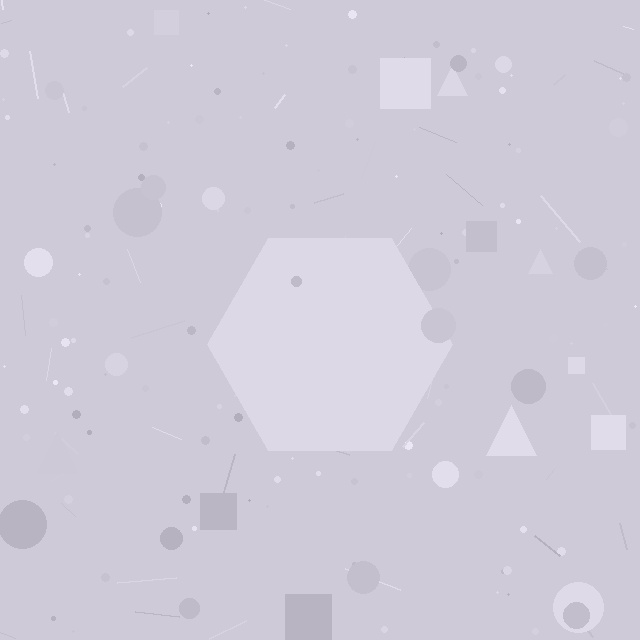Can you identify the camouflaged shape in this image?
The camouflaged shape is a hexagon.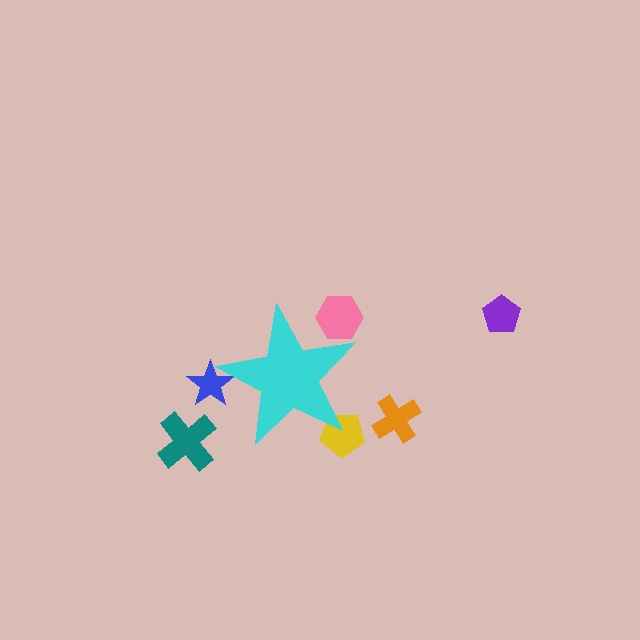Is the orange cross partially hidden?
No, the orange cross is fully visible.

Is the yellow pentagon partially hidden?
Yes, the yellow pentagon is partially hidden behind the cyan star.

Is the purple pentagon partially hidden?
No, the purple pentagon is fully visible.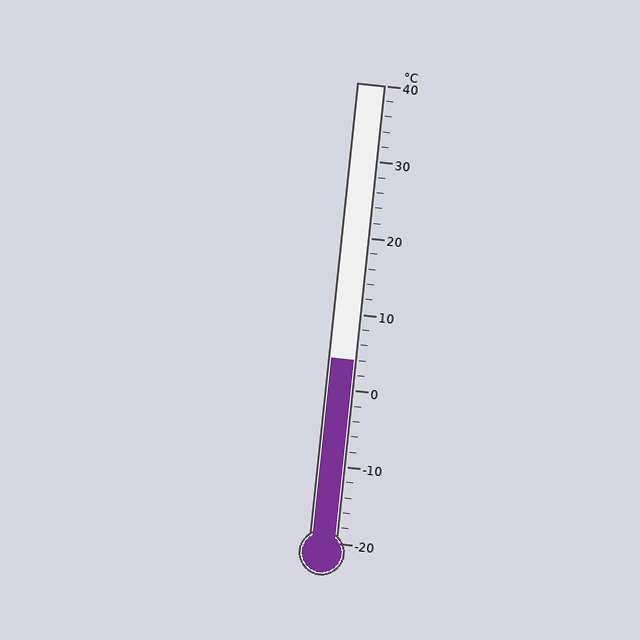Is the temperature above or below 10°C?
The temperature is below 10°C.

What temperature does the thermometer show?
The thermometer shows approximately 4°C.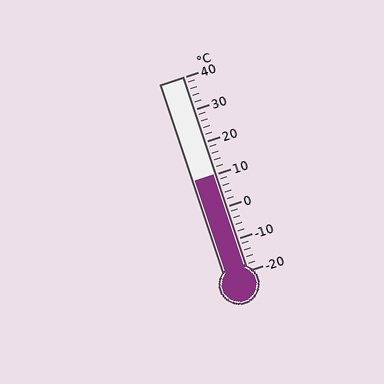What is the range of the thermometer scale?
The thermometer scale ranges from -20°C to 40°C.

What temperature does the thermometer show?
The thermometer shows approximately 10°C.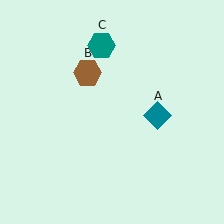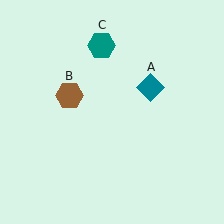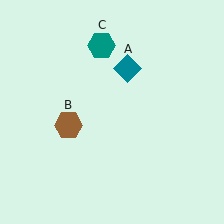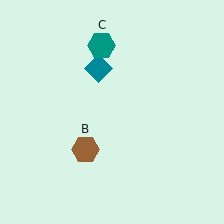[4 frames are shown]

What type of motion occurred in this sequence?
The teal diamond (object A), brown hexagon (object B) rotated counterclockwise around the center of the scene.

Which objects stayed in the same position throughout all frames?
Teal hexagon (object C) remained stationary.